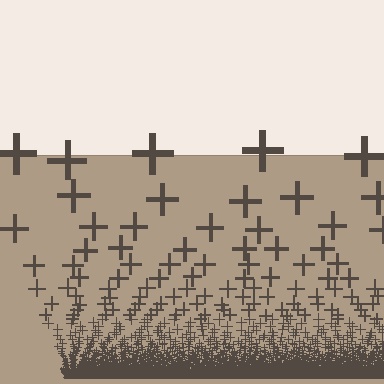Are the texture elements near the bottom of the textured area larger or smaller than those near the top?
Smaller. The gradient is inverted — elements near the bottom are smaller and denser.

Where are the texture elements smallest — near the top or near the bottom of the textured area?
Near the bottom.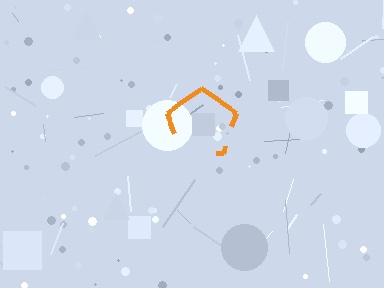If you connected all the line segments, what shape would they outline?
They would outline a pentagon.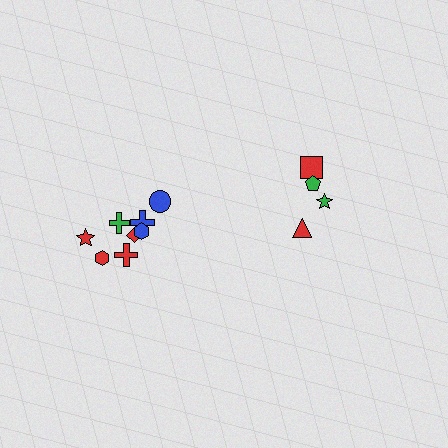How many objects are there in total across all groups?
There are 12 objects.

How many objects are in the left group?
There are 8 objects.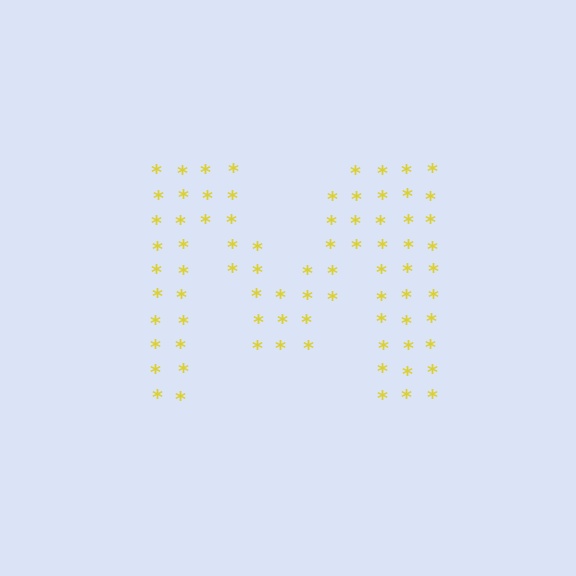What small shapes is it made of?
It is made of small asterisks.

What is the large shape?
The large shape is the letter M.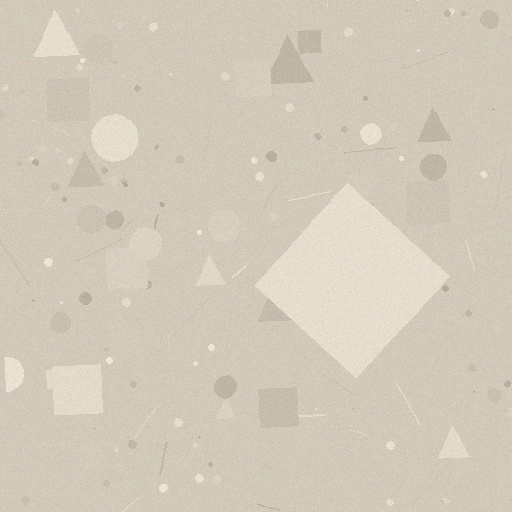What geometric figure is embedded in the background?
A diamond is embedded in the background.